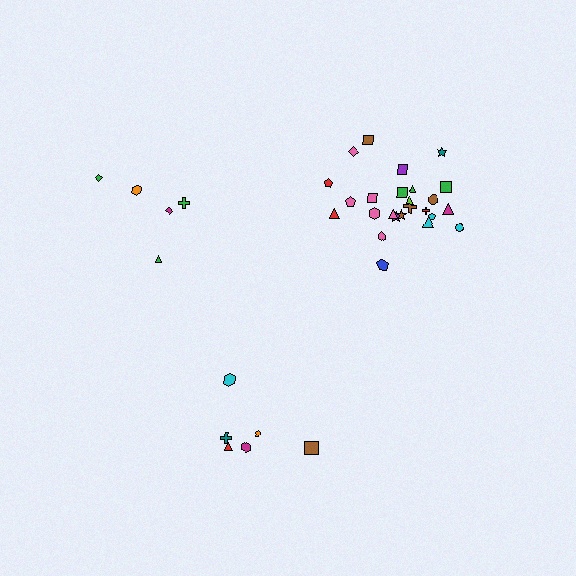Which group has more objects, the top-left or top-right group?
The top-right group.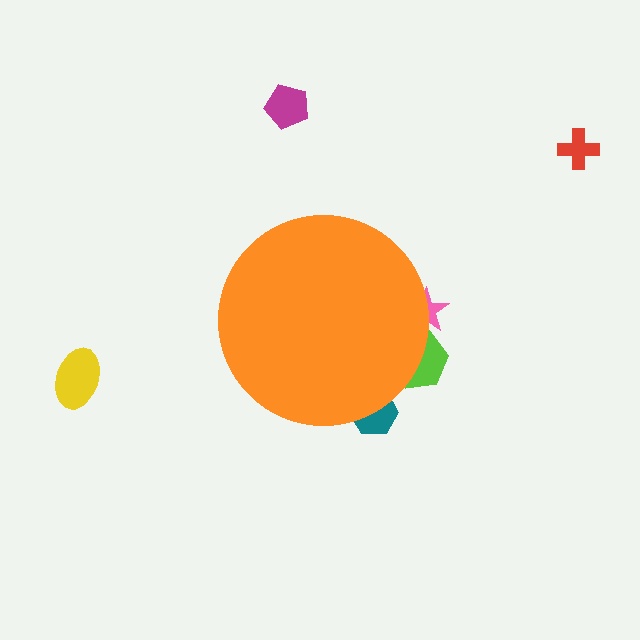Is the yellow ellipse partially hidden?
No, the yellow ellipse is fully visible.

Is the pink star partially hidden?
Yes, the pink star is partially hidden behind the orange circle.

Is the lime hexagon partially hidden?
Yes, the lime hexagon is partially hidden behind the orange circle.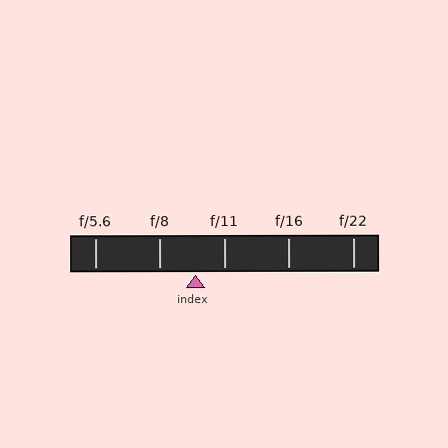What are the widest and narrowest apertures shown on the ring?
The widest aperture shown is f/5.6 and the narrowest is f/22.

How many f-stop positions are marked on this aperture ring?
There are 5 f-stop positions marked.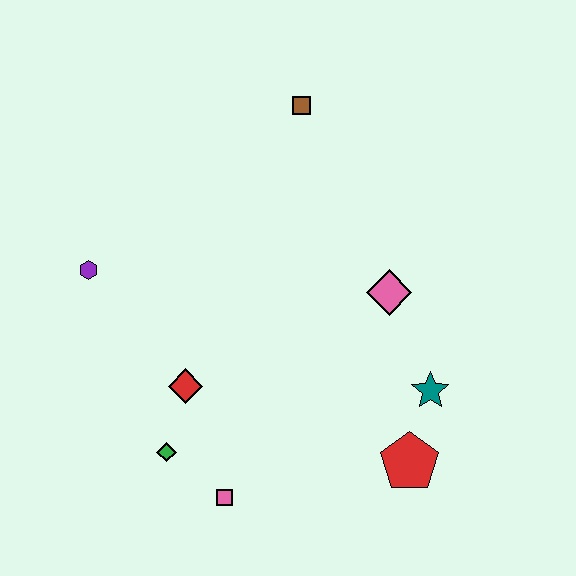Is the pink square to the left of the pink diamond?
Yes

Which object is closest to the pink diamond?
The teal star is closest to the pink diamond.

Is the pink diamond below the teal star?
No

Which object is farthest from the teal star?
The purple hexagon is farthest from the teal star.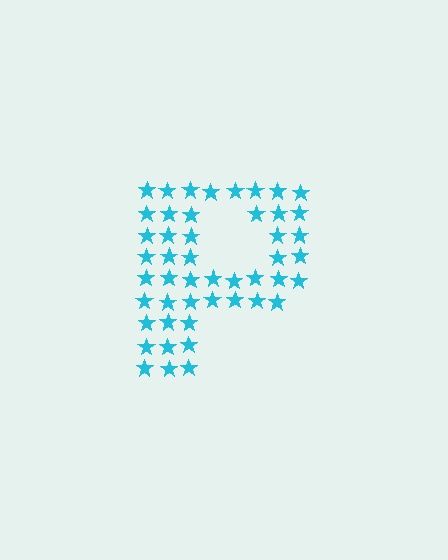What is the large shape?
The large shape is the letter P.